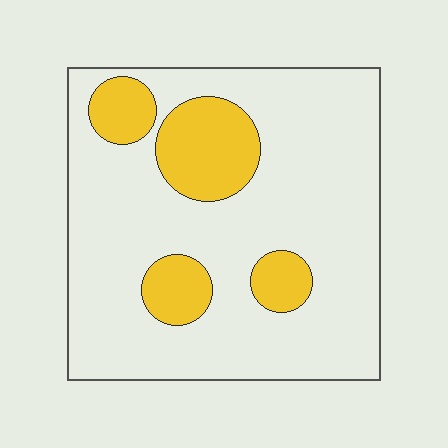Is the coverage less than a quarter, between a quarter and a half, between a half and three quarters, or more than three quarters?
Less than a quarter.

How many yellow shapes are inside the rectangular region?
4.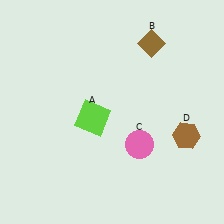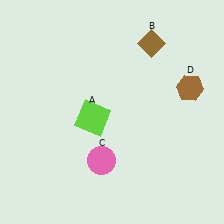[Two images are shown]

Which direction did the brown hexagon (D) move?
The brown hexagon (D) moved up.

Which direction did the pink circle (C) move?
The pink circle (C) moved left.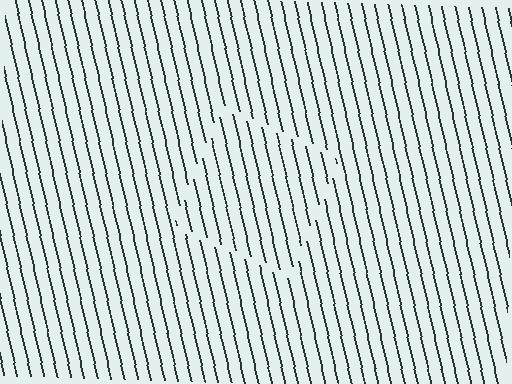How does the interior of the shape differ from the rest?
The interior of the shape contains the same grating, shifted by half a period — the contour is defined by the phase discontinuity where line-ends from the inner and outer gratings abut.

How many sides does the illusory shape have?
4 sides — the line-ends trace a square.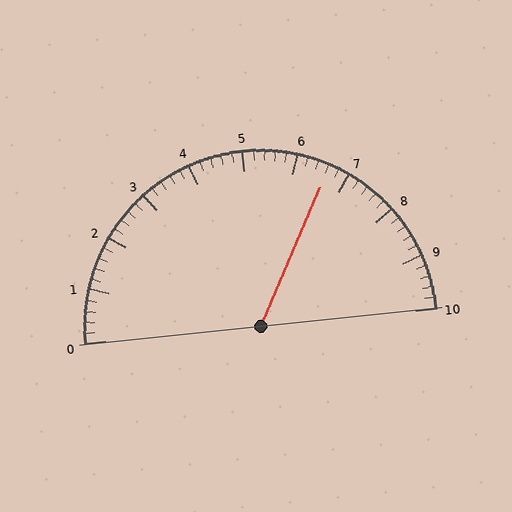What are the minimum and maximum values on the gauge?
The gauge ranges from 0 to 10.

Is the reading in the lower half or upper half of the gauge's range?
The reading is in the upper half of the range (0 to 10).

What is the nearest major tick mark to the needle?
The nearest major tick mark is 7.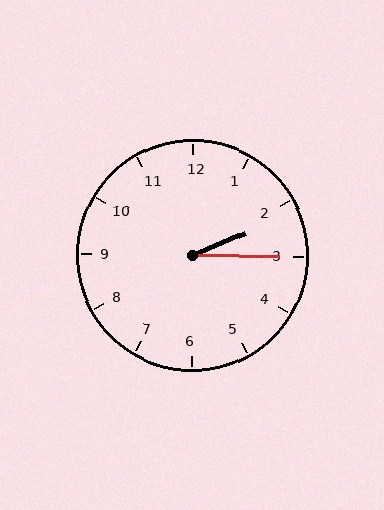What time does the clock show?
2:15.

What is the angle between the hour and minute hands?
Approximately 22 degrees.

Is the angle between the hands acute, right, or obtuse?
It is acute.